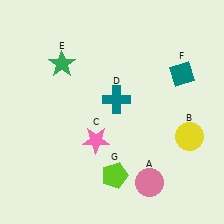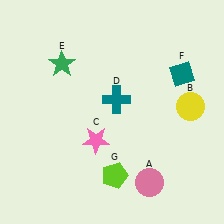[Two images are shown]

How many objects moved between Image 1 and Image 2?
1 object moved between the two images.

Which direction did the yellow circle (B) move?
The yellow circle (B) moved up.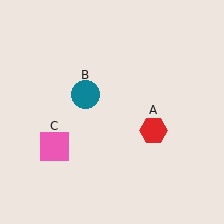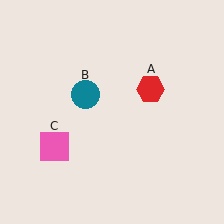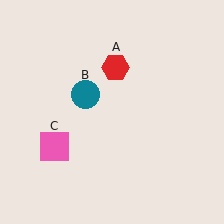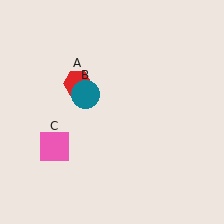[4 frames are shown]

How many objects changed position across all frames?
1 object changed position: red hexagon (object A).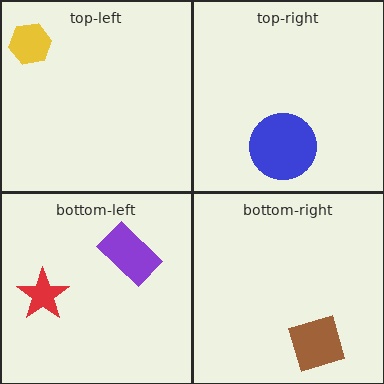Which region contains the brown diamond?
The bottom-right region.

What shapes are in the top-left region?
The yellow hexagon.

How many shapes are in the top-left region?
1.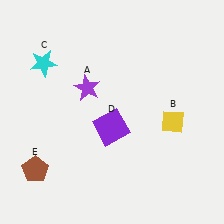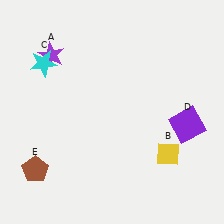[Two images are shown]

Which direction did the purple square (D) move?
The purple square (D) moved right.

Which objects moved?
The objects that moved are: the purple star (A), the yellow diamond (B), the purple square (D).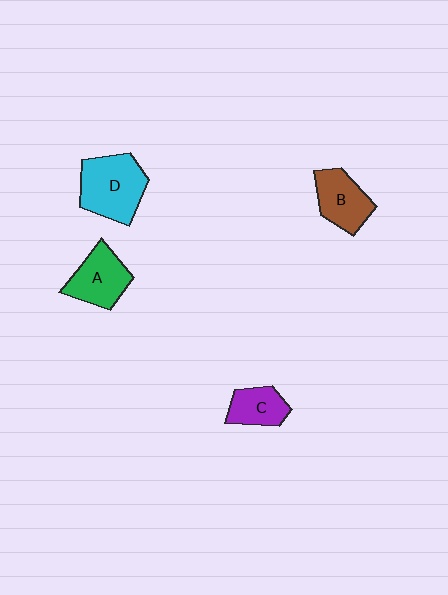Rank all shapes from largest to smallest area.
From largest to smallest: D (cyan), A (green), B (brown), C (purple).